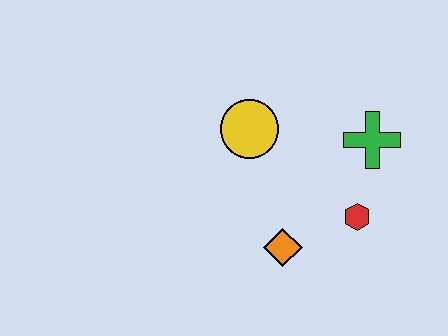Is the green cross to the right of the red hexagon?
Yes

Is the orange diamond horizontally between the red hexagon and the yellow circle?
Yes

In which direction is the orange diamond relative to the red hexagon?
The orange diamond is to the left of the red hexagon.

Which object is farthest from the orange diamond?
The green cross is farthest from the orange diamond.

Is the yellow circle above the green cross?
Yes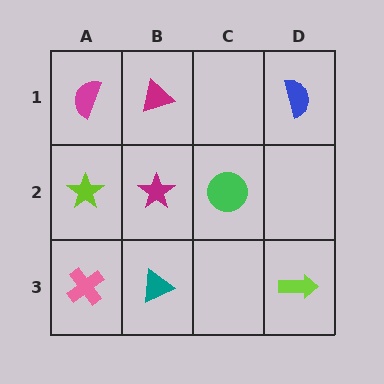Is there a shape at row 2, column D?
No, that cell is empty.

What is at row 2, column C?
A green circle.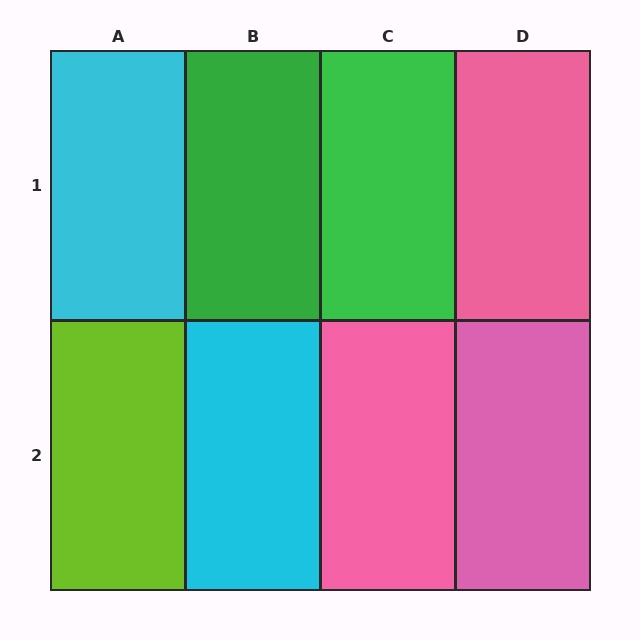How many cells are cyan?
2 cells are cyan.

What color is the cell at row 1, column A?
Cyan.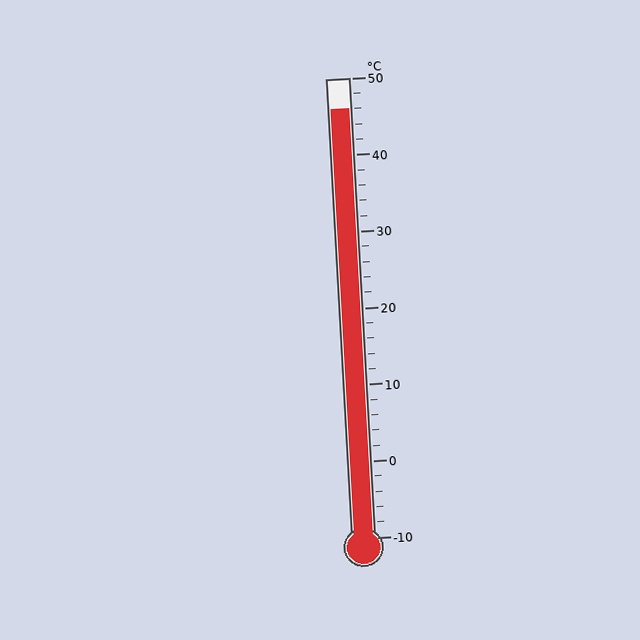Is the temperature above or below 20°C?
The temperature is above 20°C.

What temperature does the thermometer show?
The thermometer shows approximately 46°C.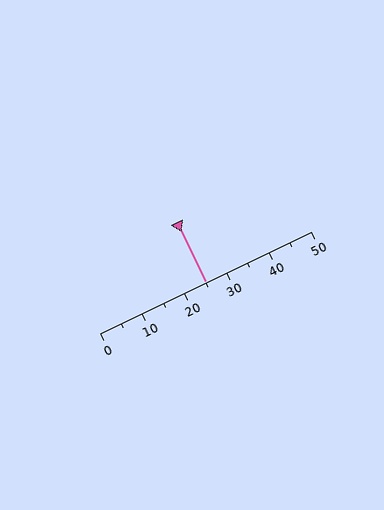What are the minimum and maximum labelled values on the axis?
The axis runs from 0 to 50.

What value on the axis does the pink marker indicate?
The marker indicates approximately 25.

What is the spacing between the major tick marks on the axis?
The major ticks are spaced 10 apart.